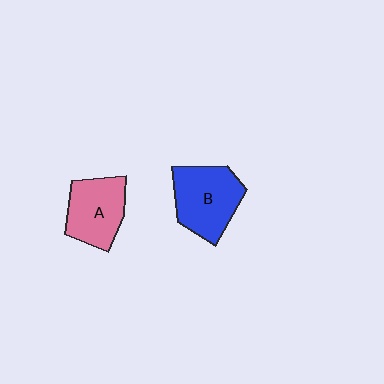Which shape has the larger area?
Shape B (blue).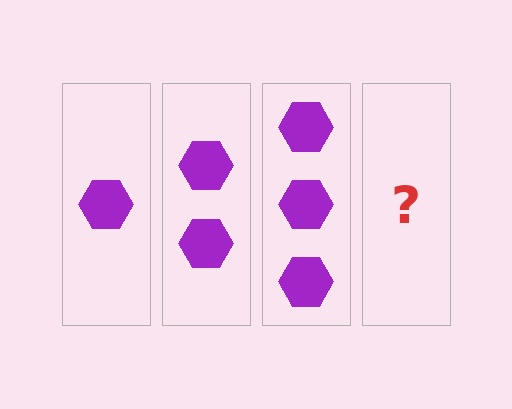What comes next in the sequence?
The next element should be 4 hexagons.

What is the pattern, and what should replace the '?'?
The pattern is that each step adds one more hexagon. The '?' should be 4 hexagons.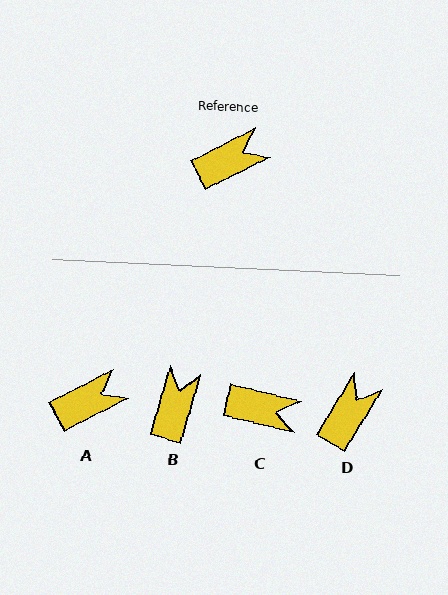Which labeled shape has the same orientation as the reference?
A.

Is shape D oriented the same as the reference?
No, it is off by about 31 degrees.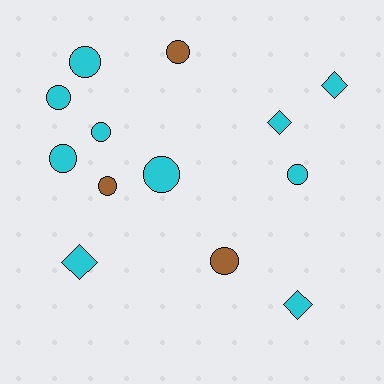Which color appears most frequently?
Cyan, with 10 objects.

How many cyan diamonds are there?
There are 4 cyan diamonds.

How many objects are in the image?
There are 13 objects.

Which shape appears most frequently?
Circle, with 9 objects.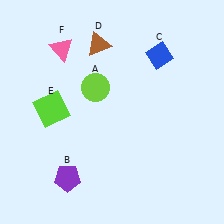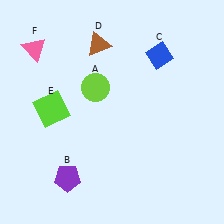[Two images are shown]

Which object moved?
The pink triangle (F) moved left.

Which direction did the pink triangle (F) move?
The pink triangle (F) moved left.